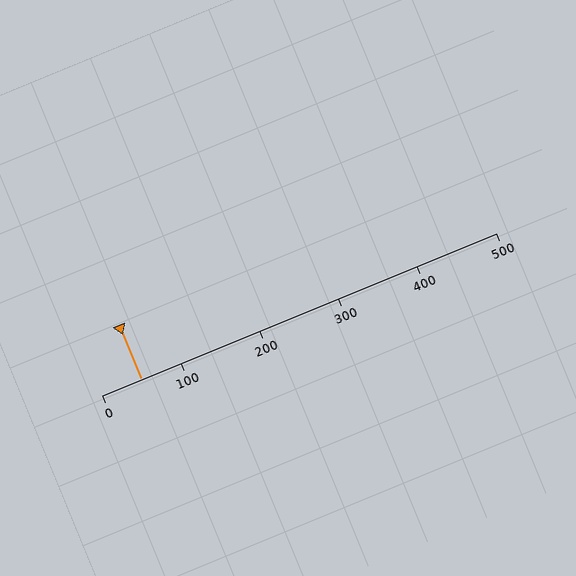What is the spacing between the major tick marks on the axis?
The major ticks are spaced 100 apart.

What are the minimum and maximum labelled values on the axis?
The axis runs from 0 to 500.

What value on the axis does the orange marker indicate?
The marker indicates approximately 50.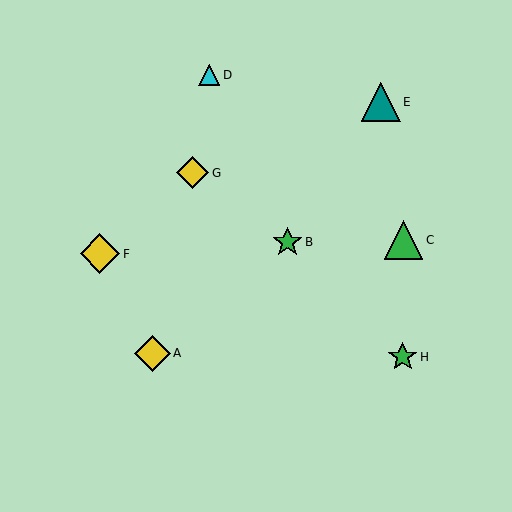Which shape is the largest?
The yellow diamond (labeled F) is the largest.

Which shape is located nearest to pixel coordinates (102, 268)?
The yellow diamond (labeled F) at (100, 254) is nearest to that location.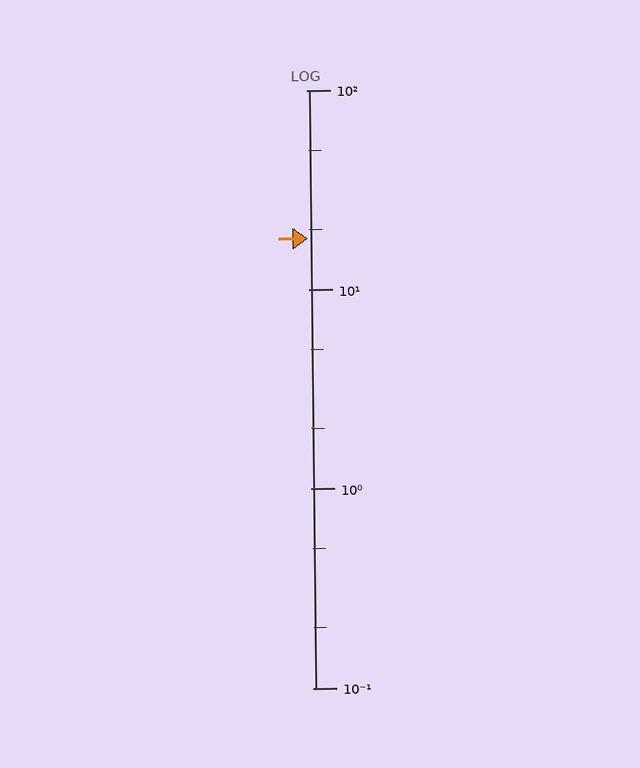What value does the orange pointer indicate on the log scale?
The pointer indicates approximately 18.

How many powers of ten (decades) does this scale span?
The scale spans 3 decades, from 0.1 to 100.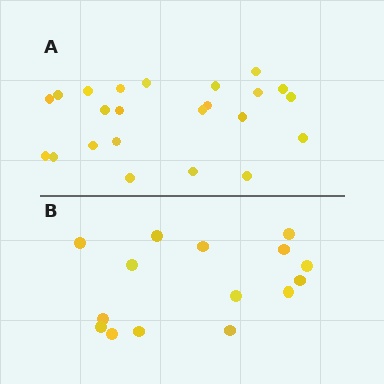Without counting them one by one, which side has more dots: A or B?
Region A (the top region) has more dots.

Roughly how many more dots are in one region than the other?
Region A has roughly 8 or so more dots than region B.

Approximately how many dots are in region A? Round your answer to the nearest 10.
About 20 dots. (The exact count is 23, which rounds to 20.)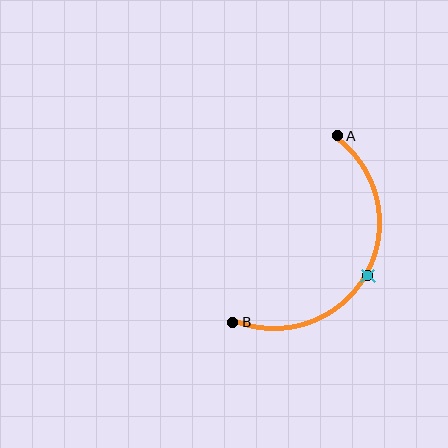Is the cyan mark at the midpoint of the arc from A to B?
Yes. The cyan mark lies on the arc at equal arc-length from both A and B — it is the arc midpoint.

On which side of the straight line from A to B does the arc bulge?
The arc bulges to the right of the straight line connecting A and B.